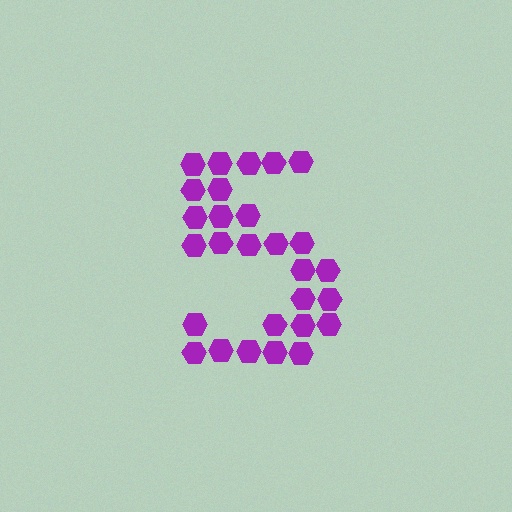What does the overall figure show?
The overall figure shows the digit 5.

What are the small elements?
The small elements are hexagons.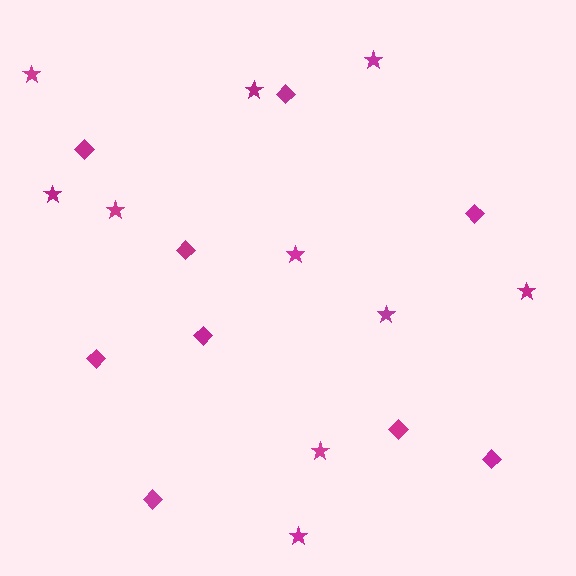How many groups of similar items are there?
There are 2 groups: one group of stars (10) and one group of diamonds (9).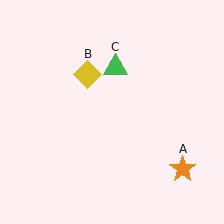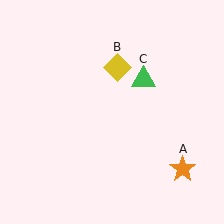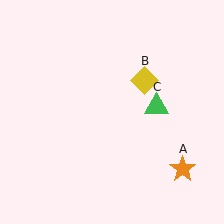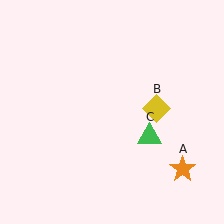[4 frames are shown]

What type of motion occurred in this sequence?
The yellow diamond (object B), green triangle (object C) rotated clockwise around the center of the scene.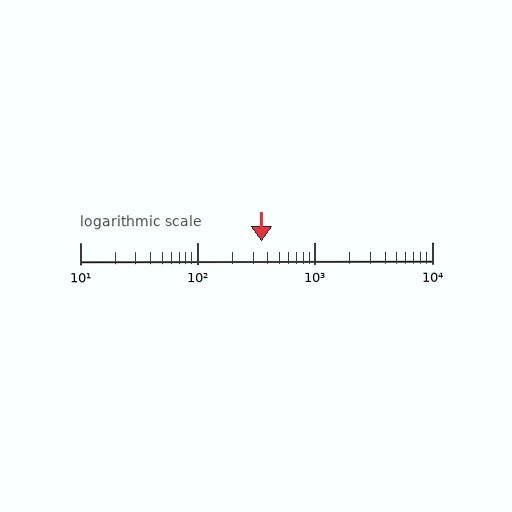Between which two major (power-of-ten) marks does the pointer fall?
The pointer is between 100 and 1000.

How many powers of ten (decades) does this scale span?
The scale spans 3 decades, from 10 to 10000.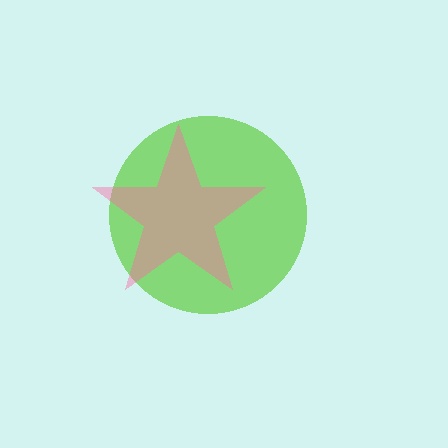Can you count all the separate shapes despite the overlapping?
Yes, there are 2 separate shapes.